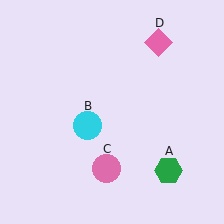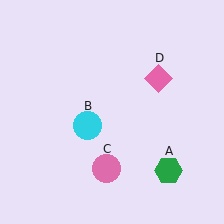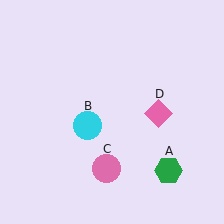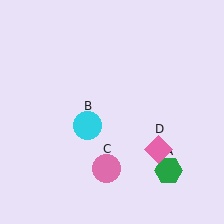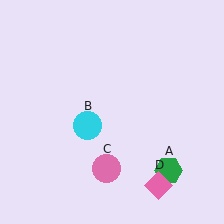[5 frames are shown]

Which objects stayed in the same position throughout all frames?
Green hexagon (object A) and cyan circle (object B) and pink circle (object C) remained stationary.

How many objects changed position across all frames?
1 object changed position: pink diamond (object D).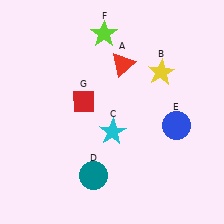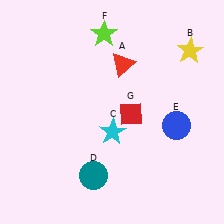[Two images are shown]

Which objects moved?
The objects that moved are: the yellow star (B), the red diamond (G).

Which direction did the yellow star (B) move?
The yellow star (B) moved right.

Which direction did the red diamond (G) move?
The red diamond (G) moved right.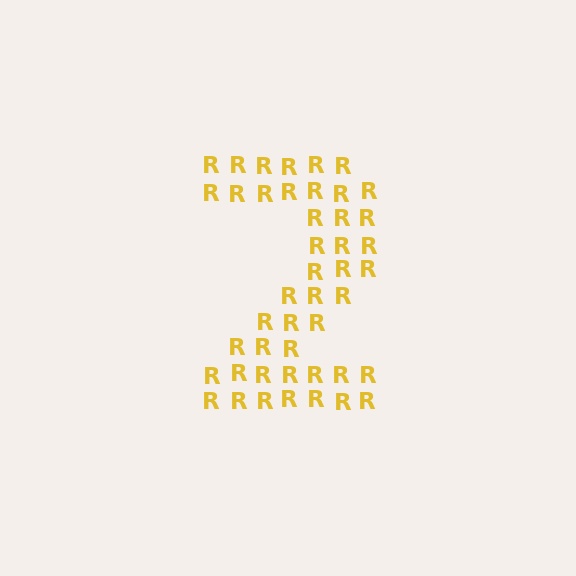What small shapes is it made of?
It is made of small letter R's.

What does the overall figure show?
The overall figure shows the digit 2.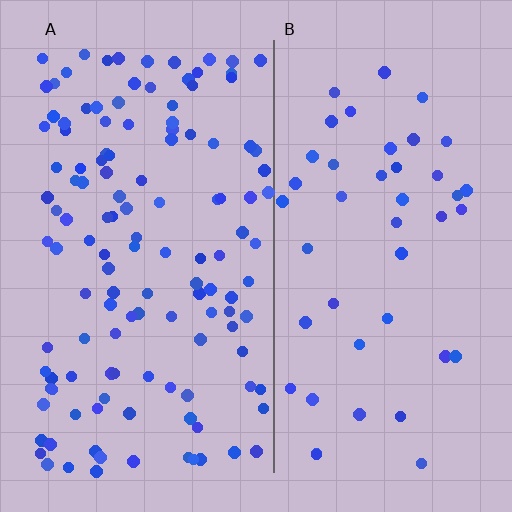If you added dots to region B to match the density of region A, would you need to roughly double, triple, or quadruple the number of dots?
Approximately triple.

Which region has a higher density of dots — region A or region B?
A (the left).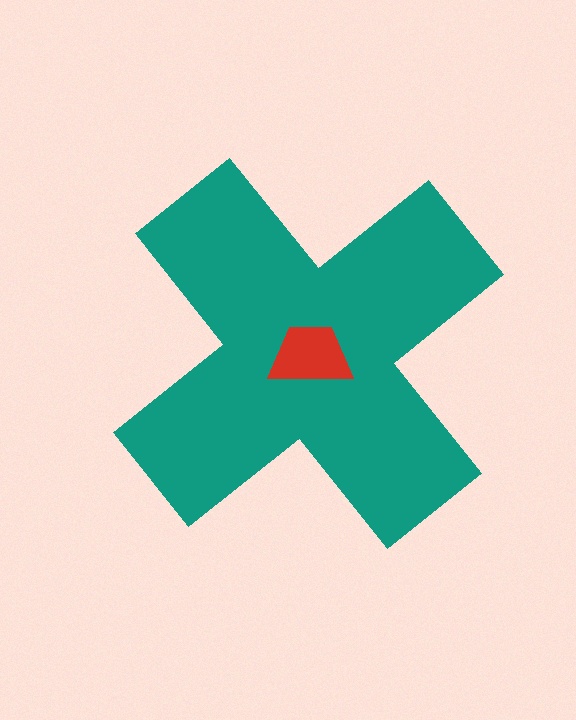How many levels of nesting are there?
2.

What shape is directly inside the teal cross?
The red trapezoid.